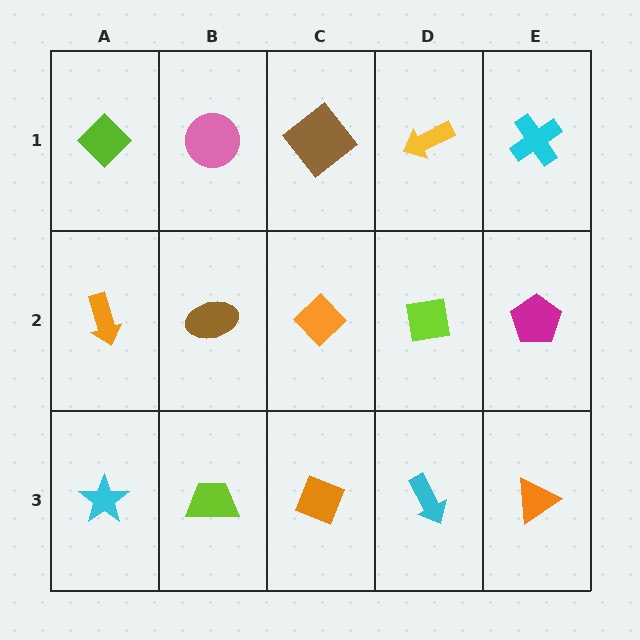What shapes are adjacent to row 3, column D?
A lime square (row 2, column D), an orange diamond (row 3, column C), an orange triangle (row 3, column E).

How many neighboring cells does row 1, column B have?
3.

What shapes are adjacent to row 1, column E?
A magenta pentagon (row 2, column E), a yellow arrow (row 1, column D).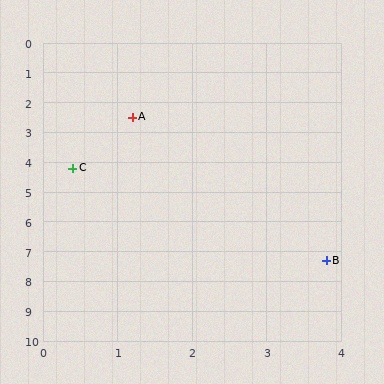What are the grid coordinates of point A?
Point A is at approximately (1.2, 2.5).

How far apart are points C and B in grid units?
Points C and B are about 4.6 grid units apart.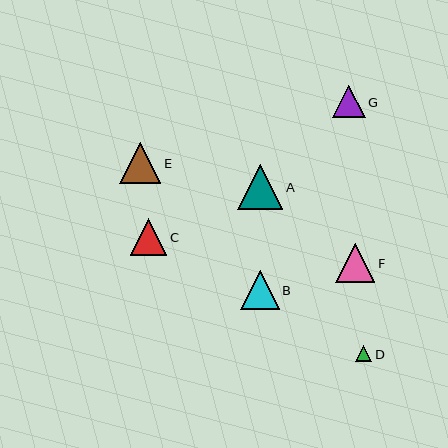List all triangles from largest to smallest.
From largest to smallest: A, E, F, B, C, G, D.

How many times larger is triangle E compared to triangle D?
Triangle E is approximately 2.6 times the size of triangle D.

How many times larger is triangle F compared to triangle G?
Triangle F is approximately 1.2 times the size of triangle G.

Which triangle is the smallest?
Triangle D is the smallest with a size of approximately 16 pixels.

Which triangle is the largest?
Triangle A is the largest with a size of approximately 45 pixels.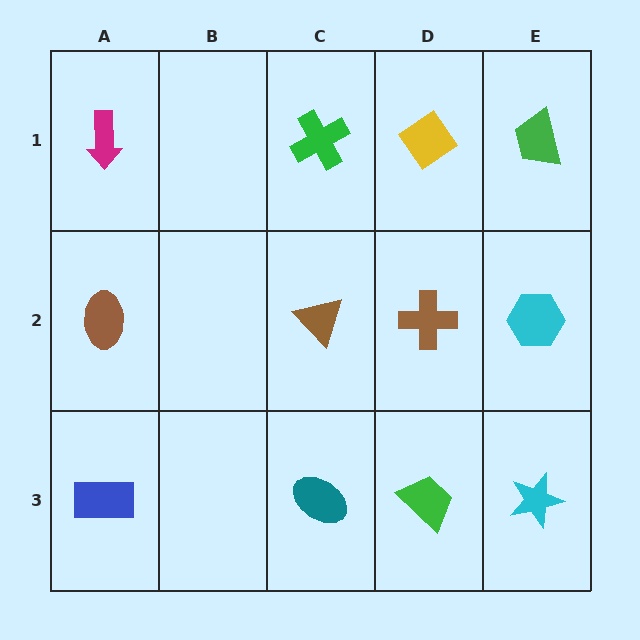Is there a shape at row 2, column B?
No, that cell is empty.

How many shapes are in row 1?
4 shapes.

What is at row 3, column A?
A blue rectangle.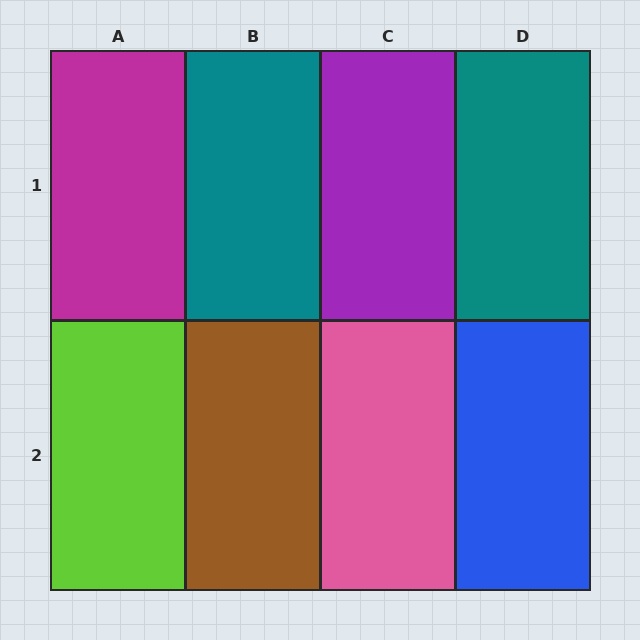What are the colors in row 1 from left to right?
Magenta, teal, purple, teal.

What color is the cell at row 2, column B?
Brown.